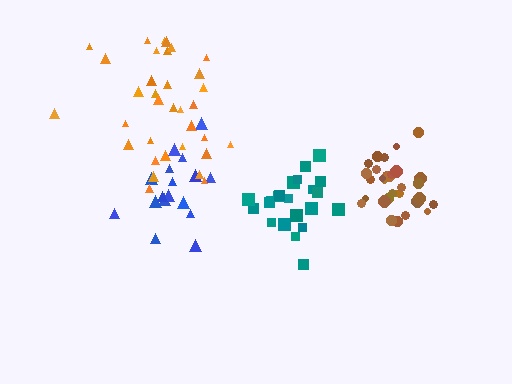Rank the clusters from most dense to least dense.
brown, teal, orange, blue.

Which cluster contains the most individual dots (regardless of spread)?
Orange (34).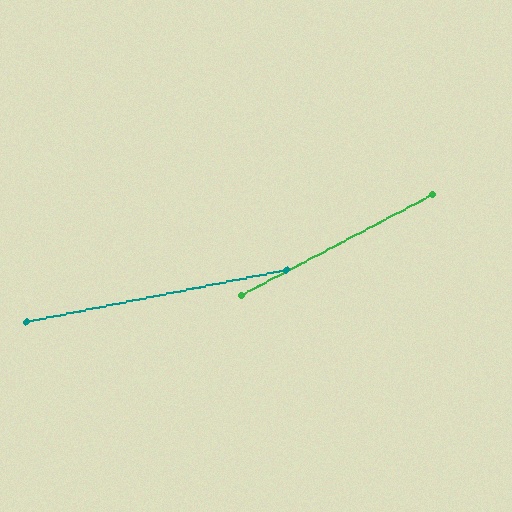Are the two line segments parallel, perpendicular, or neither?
Neither parallel nor perpendicular — they differ by about 17°.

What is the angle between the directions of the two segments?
Approximately 17 degrees.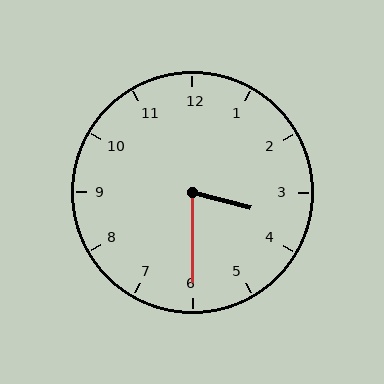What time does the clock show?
3:30.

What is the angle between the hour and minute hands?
Approximately 75 degrees.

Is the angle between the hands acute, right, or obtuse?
It is acute.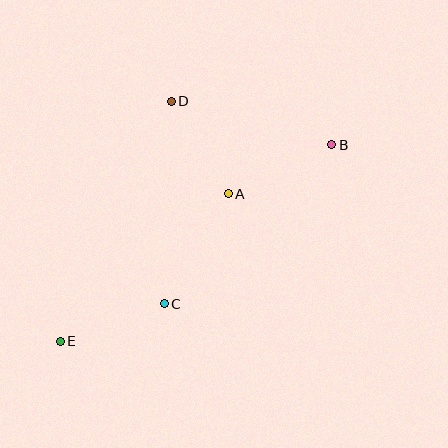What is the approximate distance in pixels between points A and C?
The distance between A and C is approximately 127 pixels.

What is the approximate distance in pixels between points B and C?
The distance between B and C is approximately 231 pixels.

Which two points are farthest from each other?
Points B and E are farthest from each other.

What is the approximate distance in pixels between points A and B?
The distance between A and B is approximately 114 pixels.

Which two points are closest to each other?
Points A and D are closest to each other.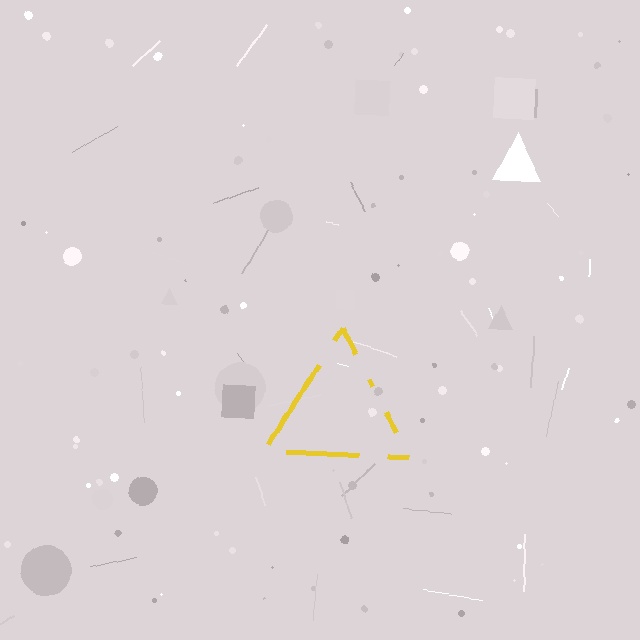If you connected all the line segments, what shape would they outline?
They would outline a triangle.